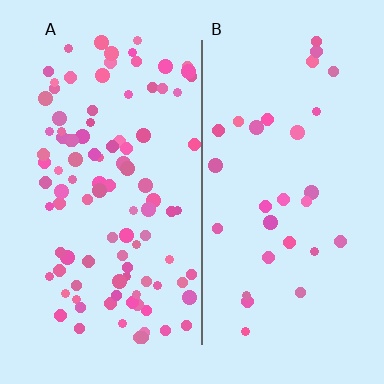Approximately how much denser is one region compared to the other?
Approximately 3.3× — region A over region B.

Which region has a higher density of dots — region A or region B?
A (the left).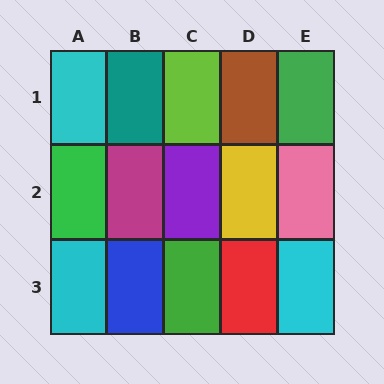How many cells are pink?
1 cell is pink.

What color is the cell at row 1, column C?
Lime.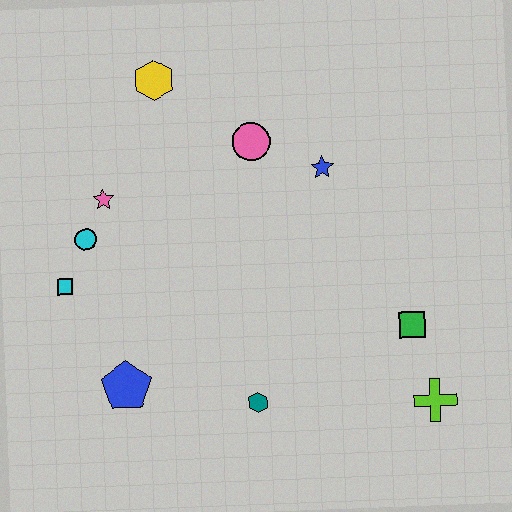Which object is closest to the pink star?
The cyan circle is closest to the pink star.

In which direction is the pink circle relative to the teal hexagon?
The pink circle is above the teal hexagon.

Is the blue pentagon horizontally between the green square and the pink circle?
No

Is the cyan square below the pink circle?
Yes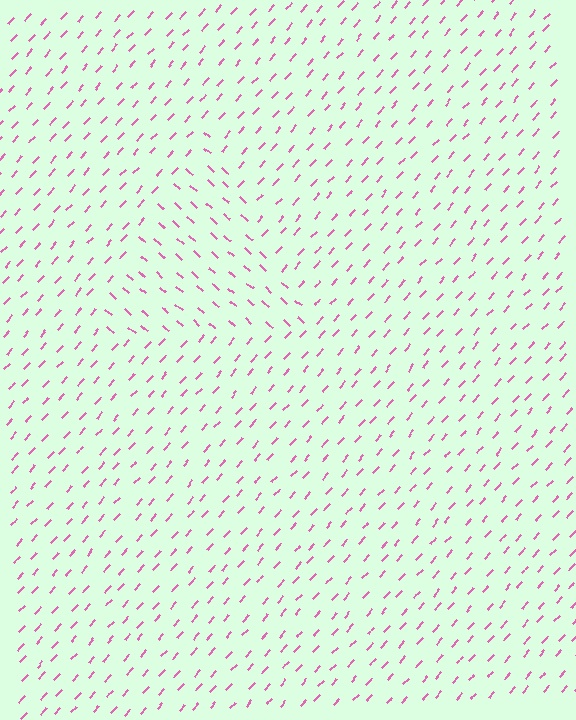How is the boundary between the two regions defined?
The boundary is defined purely by a change in line orientation (approximately 90 degrees difference). All lines are the same color and thickness.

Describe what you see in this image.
The image is filled with small pink line segments. A triangle region in the image has lines oriented differently from the surrounding lines, creating a visible texture boundary.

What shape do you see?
I see a triangle.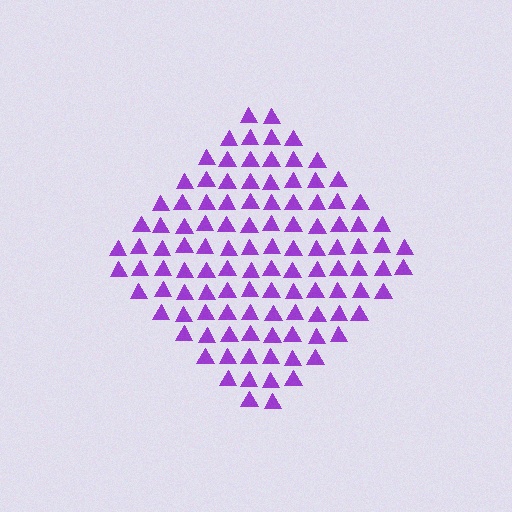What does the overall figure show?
The overall figure shows a diamond.